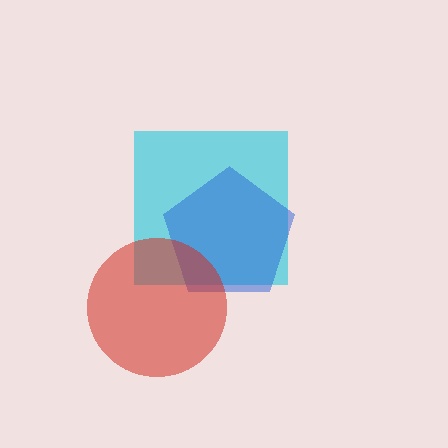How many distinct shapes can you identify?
There are 3 distinct shapes: a cyan square, a blue pentagon, a red circle.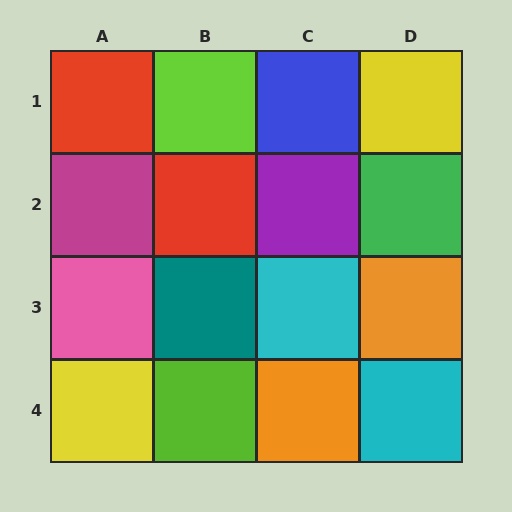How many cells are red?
2 cells are red.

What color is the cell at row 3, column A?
Pink.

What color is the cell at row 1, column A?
Red.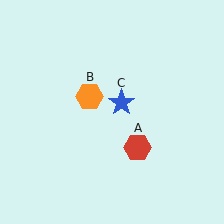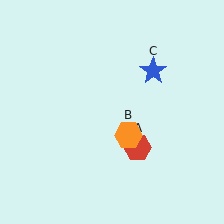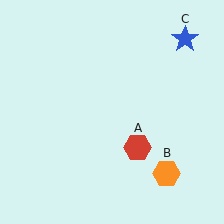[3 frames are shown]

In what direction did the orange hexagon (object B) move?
The orange hexagon (object B) moved down and to the right.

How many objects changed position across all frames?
2 objects changed position: orange hexagon (object B), blue star (object C).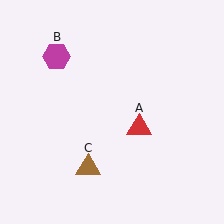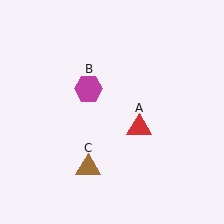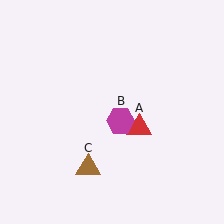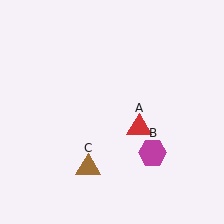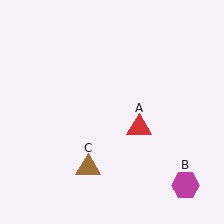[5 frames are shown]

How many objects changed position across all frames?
1 object changed position: magenta hexagon (object B).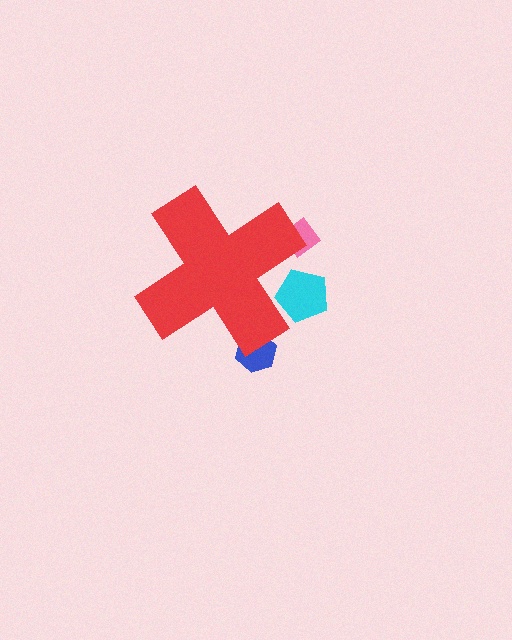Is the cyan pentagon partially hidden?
Yes, the cyan pentagon is partially hidden behind the red cross.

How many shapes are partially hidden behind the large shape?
3 shapes are partially hidden.